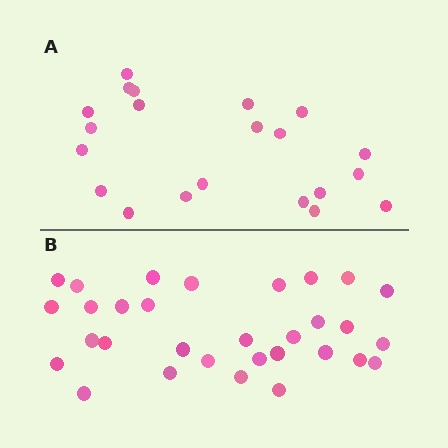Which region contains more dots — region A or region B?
Region B (the bottom region) has more dots.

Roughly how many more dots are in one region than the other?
Region B has roughly 10 or so more dots than region A.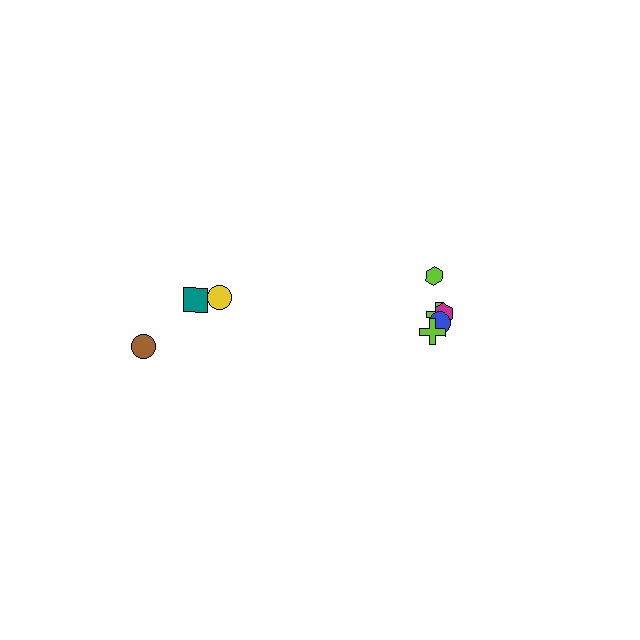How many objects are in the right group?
There are 5 objects.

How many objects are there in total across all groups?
There are 8 objects.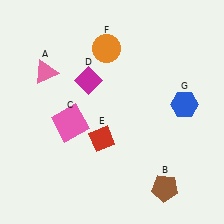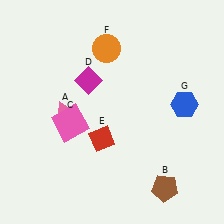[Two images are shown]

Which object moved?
The pink triangle (A) moved down.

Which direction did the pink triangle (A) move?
The pink triangle (A) moved down.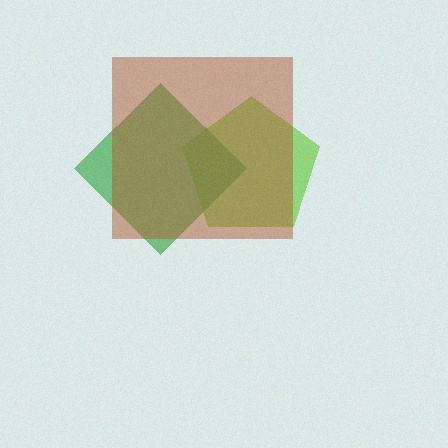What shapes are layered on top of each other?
The layered shapes are: a lime pentagon, a green diamond, a brown square.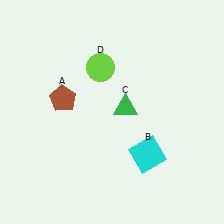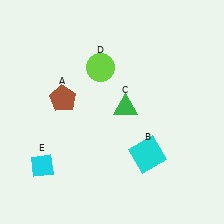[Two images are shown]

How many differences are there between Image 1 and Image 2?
There is 1 difference between the two images.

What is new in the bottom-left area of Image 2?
A cyan diamond (E) was added in the bottom-left area of Image 2.